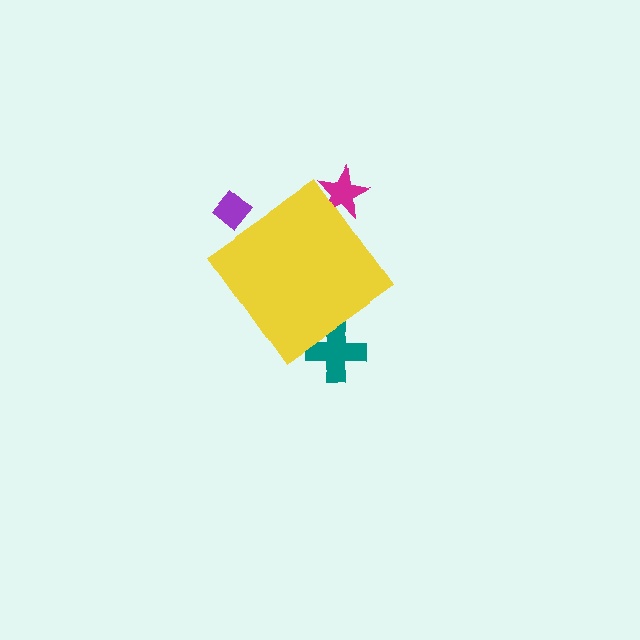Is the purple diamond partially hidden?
Yes, the purple diamond is partially hidden behind the yellow diamond.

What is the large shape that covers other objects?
A yellow diamond.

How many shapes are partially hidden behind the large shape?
3 shapes are partially hidden.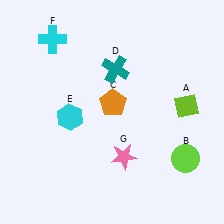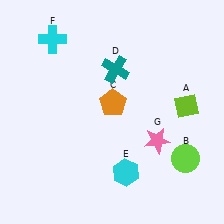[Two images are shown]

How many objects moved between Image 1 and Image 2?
2 objects moved between the two images.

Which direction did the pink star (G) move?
The pink star (G) moved right.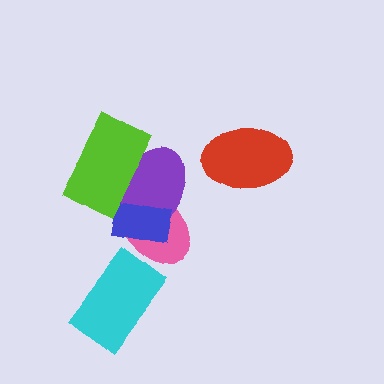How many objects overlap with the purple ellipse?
3 objects overlap with the purple ellipse.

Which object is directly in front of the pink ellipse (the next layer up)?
The purple ellipse is directly in front of the pink ellipse.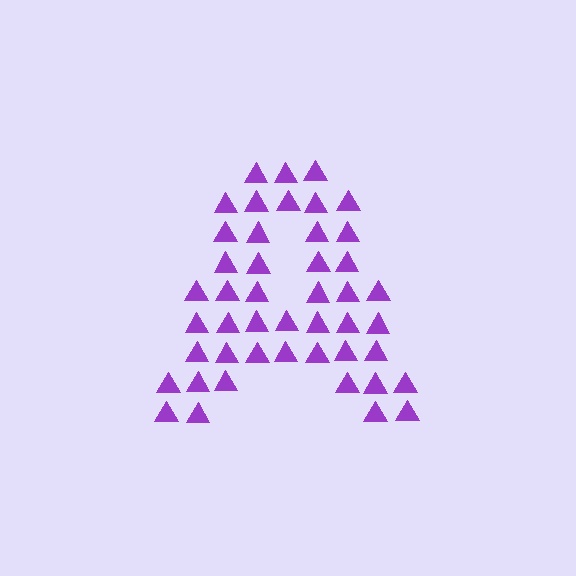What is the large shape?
The large shape is the letter A.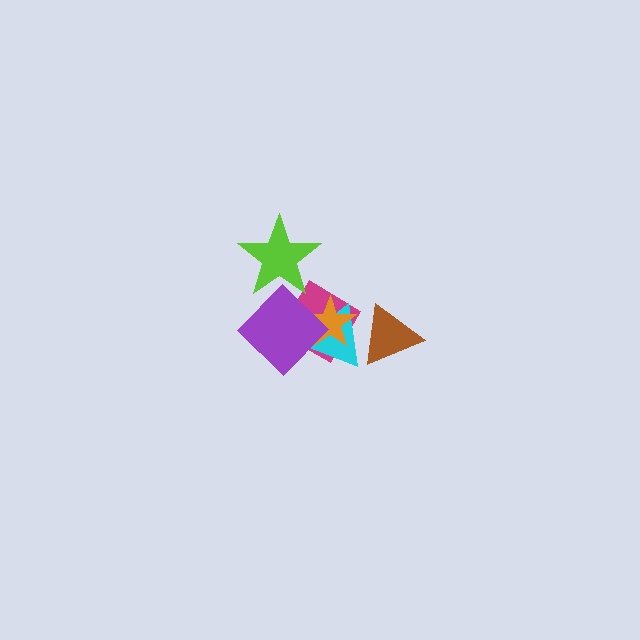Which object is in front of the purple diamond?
The lime star is in front of the purple diamond.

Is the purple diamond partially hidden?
Yes, it is partially covered by another shape.